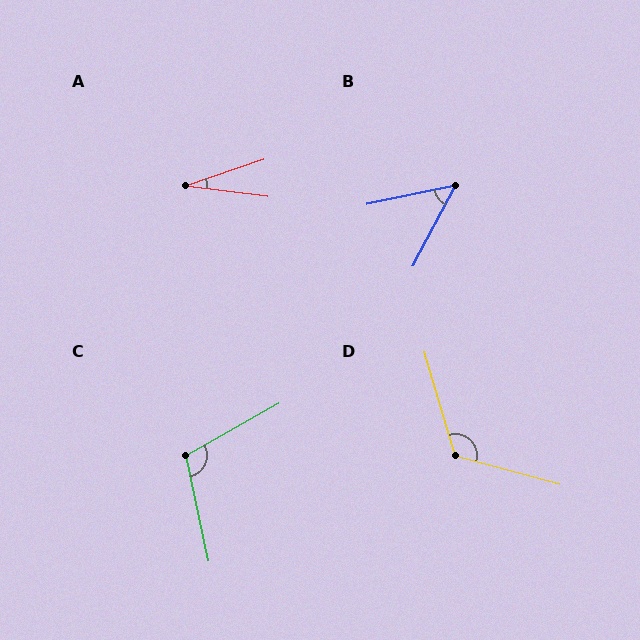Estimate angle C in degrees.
Approximately 107 degrees.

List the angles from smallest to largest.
A (26°), B (50°), C (107°), D (122°).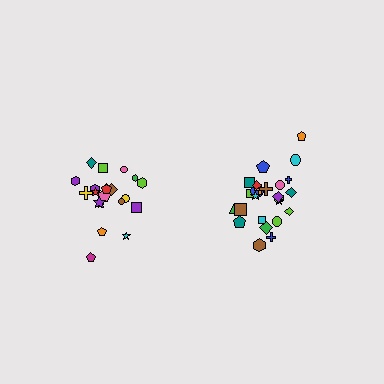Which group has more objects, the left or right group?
The right group.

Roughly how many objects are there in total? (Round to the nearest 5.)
Roughly 45 objects in total.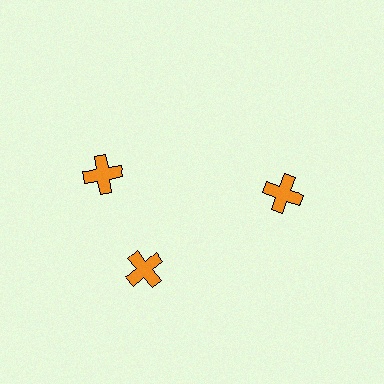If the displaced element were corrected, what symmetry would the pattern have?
It would have 3-fold rotational symmetry — the pattern would map onto itself every 120 degrees.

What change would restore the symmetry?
The symmetry would be restored by rotating it back into even spacing with its neighbors so that all 3 crosses sit at equal angles and equal distance from the center.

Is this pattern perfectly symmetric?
No. The 3 orange crosses are arranged in a ring, but one element near the 11 o'clock position is rotated out of alignment along the ring, breaking the 3-fold rotational symmetry.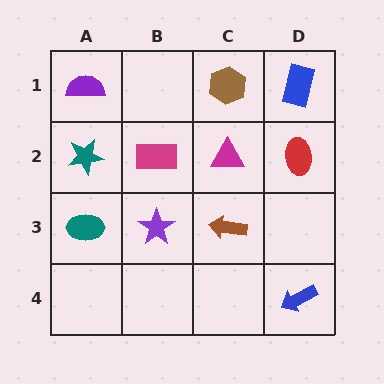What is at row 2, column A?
A teal star.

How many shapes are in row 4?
1 shape.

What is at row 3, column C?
A brown arrow.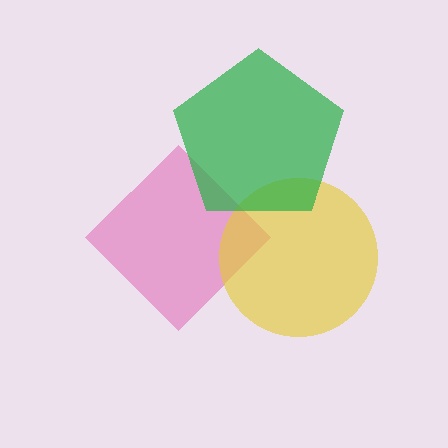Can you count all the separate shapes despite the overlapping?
Yes, there are 3 separate shapes.